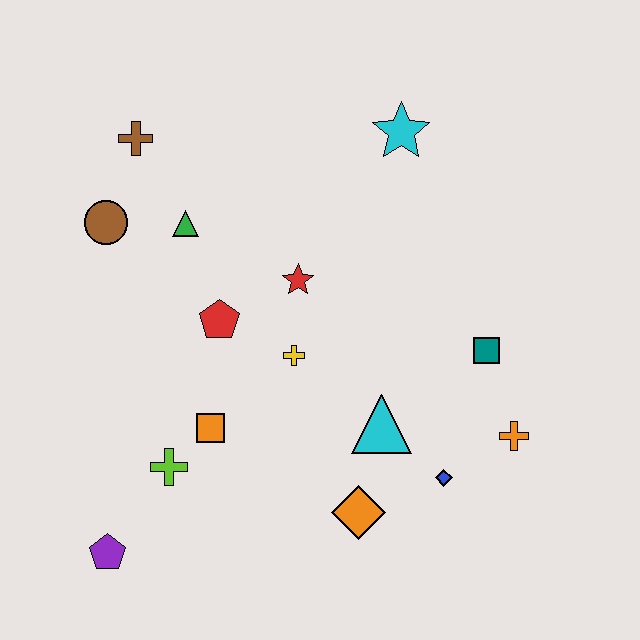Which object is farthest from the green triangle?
The orange cross is farthest from the green triangle.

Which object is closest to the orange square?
The lime cross is closest to the orange square.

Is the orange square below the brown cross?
Yes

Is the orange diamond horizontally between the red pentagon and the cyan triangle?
Yes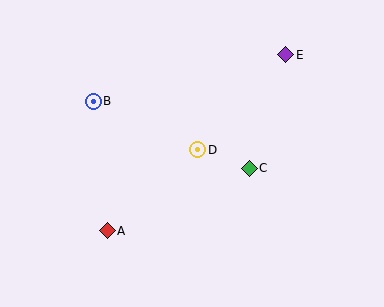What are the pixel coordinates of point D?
Point D is at (198, 150).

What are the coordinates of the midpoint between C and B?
The midpoint between C and B is at (171, 135).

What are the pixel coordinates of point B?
Point B is at (93, 101).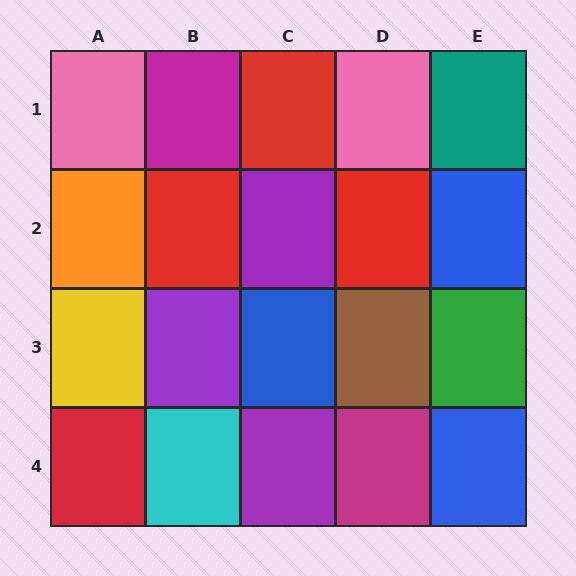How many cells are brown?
1 cell is brown.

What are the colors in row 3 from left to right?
Yellow, purple, blue, brown, green.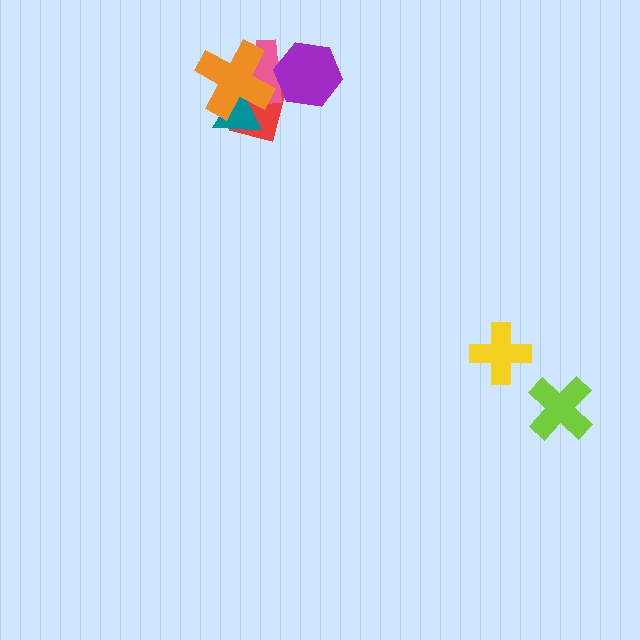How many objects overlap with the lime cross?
0 objects overlap with the lime cross.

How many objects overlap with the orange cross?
3 objects overlap with the orange cross.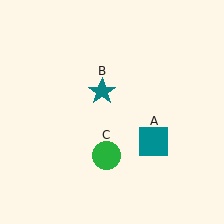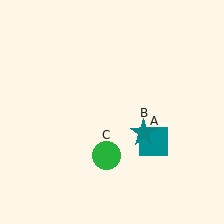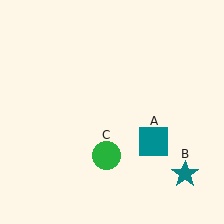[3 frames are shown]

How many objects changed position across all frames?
1 object changed position: teal star (object B).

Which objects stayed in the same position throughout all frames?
Teal square (object A) and green circle (object C) remained stationary.